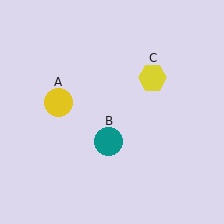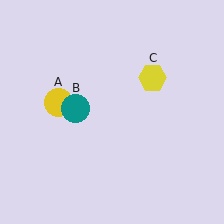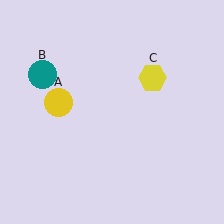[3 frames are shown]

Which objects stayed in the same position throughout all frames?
Yellow circle (object A) and yellow hexagon (object C) remained stationary.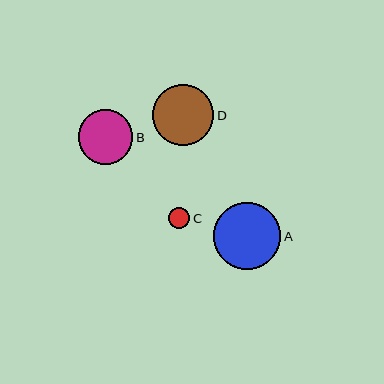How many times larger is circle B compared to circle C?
Circle B is approximately 2.6 times the size of circle C.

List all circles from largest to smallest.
From largest to smallest: A, D, B, C.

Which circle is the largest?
Circle A is the largest with a size of approximately 67 pixels.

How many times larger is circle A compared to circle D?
Circle A is approximately 1.1 times the size of circle D.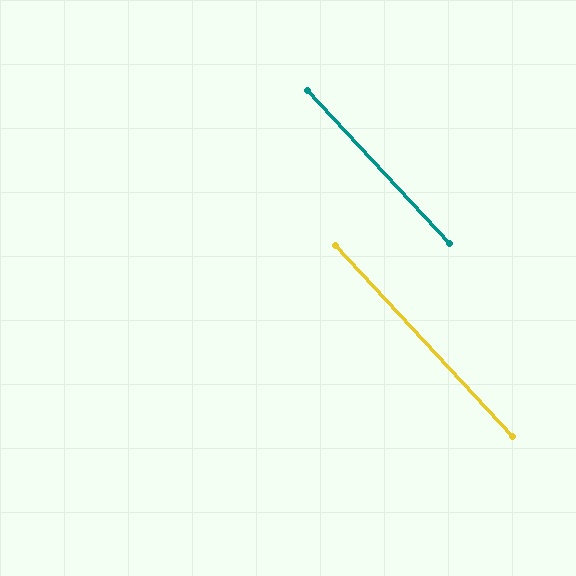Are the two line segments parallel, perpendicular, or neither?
Parallel — their directions differ by only 0.1°.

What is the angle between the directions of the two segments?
Approximately 0 degrees.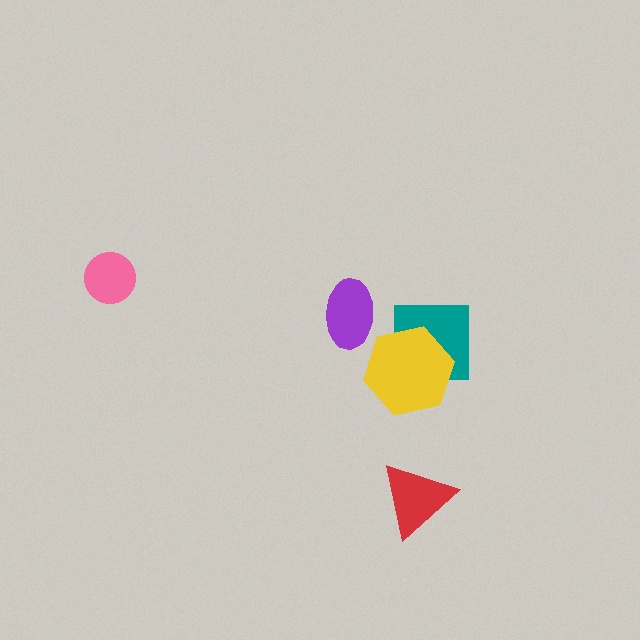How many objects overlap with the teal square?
1 object overlaps with the teal square.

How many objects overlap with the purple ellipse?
0 objects overlap with the purple ellipse.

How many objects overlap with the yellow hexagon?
1 object overlaps with the yellow hexagon.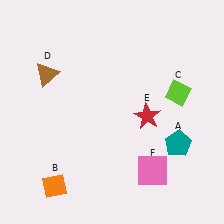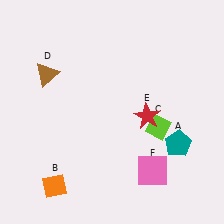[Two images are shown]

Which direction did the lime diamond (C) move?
The lime diamond (C) moved down.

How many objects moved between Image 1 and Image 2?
1 object moved between the two images.